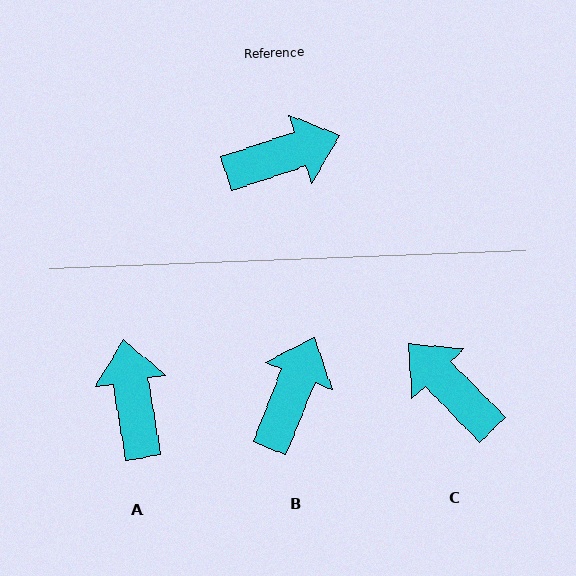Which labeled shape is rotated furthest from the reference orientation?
C, about 116 degrees away.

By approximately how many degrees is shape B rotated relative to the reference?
Approximately 50 degrees counter-clockwise.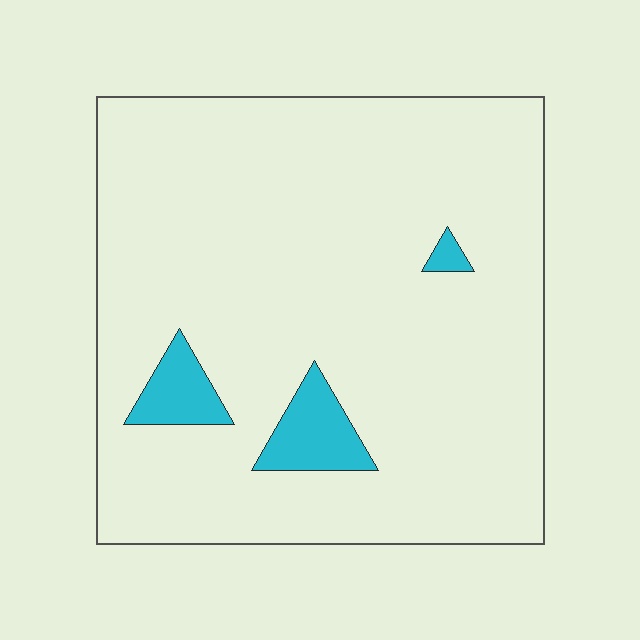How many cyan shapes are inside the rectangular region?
3.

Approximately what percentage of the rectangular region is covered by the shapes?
Approximately 5%.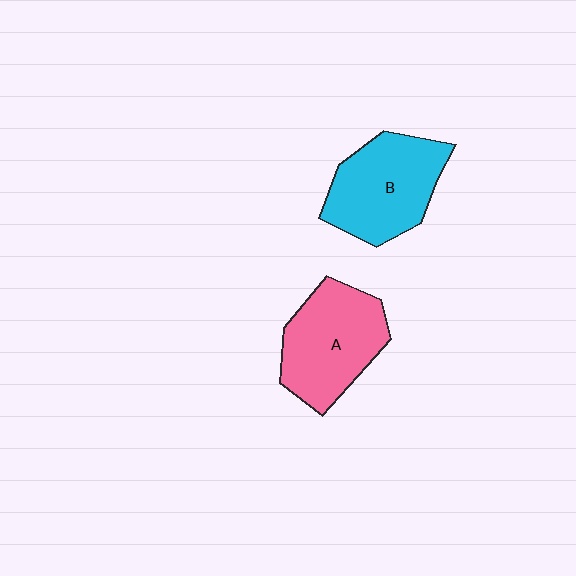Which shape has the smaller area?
Shape A (pink).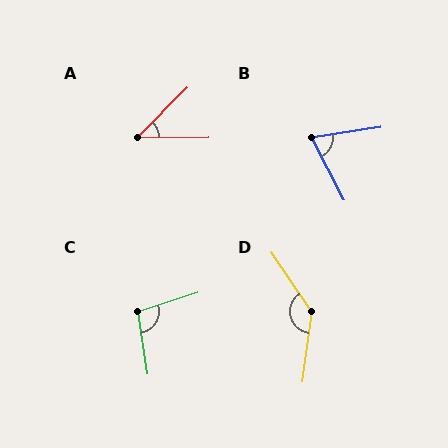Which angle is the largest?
D, at approximately 138 degrees.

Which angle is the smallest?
A, at approximately 45 degrees.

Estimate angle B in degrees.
Approximately 71 degrees.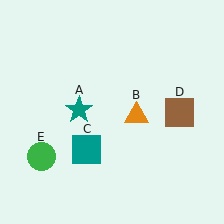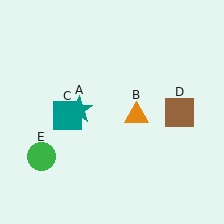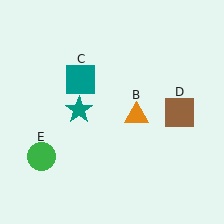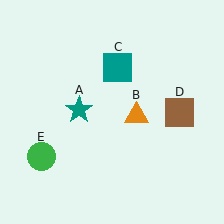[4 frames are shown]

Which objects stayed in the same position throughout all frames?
Teal star (object A) and orange triangle (object B) and brown square (object D) and green circle (object E) remained stationary.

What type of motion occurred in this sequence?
The teal square (object C) rotated clockwise around the center of the scene.